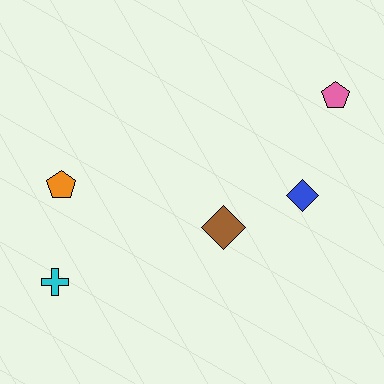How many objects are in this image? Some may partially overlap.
There are 5 objects.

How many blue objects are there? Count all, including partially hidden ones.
There is 1 blue object.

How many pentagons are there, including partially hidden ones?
There are 2 pentagons.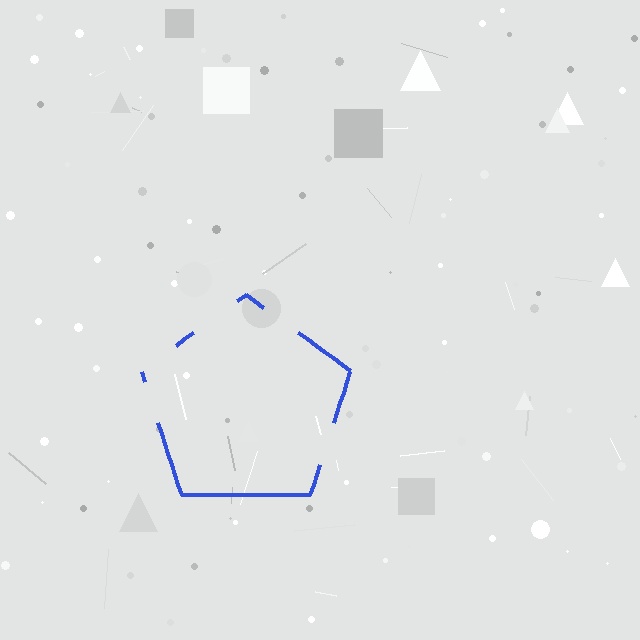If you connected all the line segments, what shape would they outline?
They would outline a pentagon.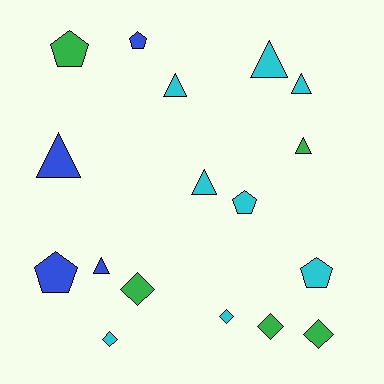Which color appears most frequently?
Cyan, with 8 objects.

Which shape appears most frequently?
Triangle, with 7 objects.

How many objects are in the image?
There are 17 objects.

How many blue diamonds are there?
There are no blue diamonds.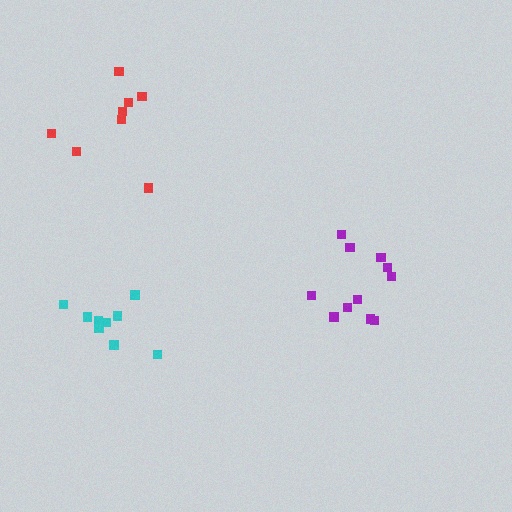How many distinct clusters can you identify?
There are 3 distinct clusters.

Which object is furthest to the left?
The red cluster is leftmost.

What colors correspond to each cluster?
The clusters are colored: red, cyan, purple.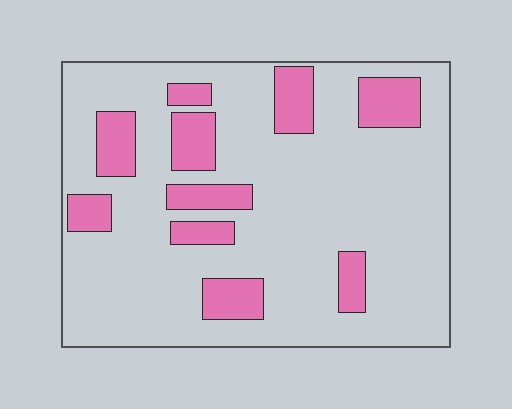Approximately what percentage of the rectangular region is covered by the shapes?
Approximately 20%.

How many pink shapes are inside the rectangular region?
10.